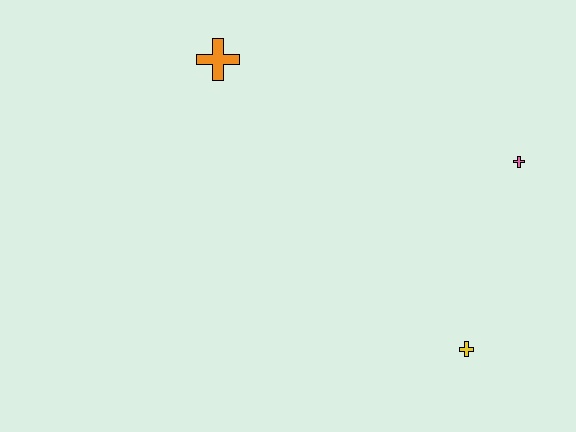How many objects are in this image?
There are 3 objects.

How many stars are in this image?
There are no stars.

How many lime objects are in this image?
There are no lime objects.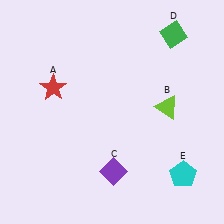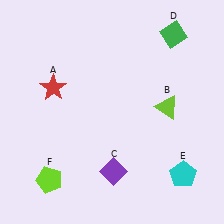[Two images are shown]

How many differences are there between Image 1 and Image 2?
There is 1 difference between the two images.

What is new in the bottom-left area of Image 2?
A lime pentagon (F) was added in the bottom-left area of Image 2.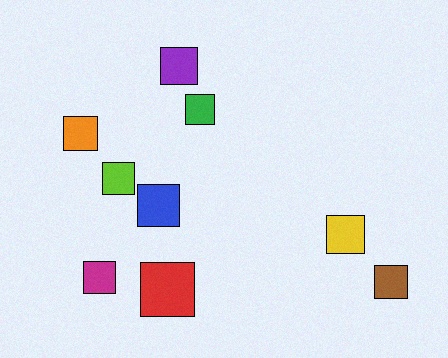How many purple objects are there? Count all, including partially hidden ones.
There is 1 purple object.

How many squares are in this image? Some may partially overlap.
There are 9 squares.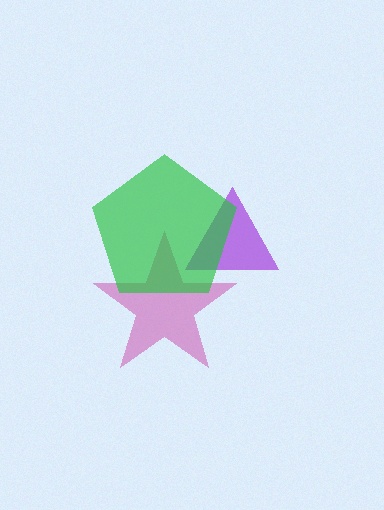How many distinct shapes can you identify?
There are 3 distinct shapes: a magenta star, a purple triangle, a green pentagon.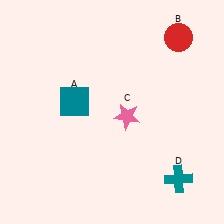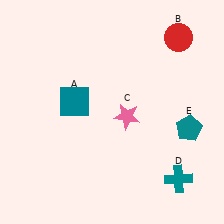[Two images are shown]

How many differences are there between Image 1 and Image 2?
There is 1 difference between the two images.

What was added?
A teal pentagon (E) was added in Image 2.